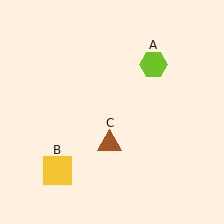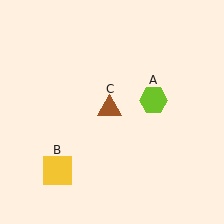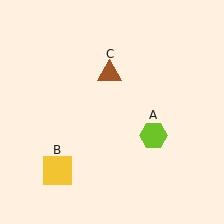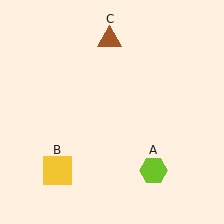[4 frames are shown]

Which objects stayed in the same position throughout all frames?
Yellow square (object B) remained stationary.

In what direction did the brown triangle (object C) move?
The brown triangle (object C) moved up.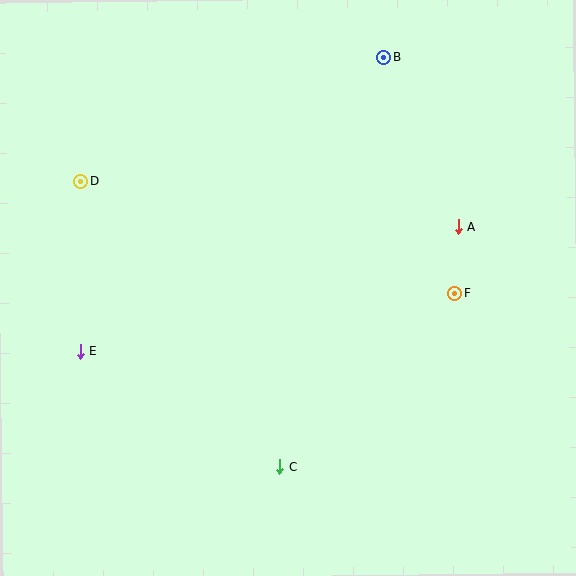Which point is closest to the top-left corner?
Point D is closest to the top-left corner.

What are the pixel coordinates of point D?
Point D is at (81, 182).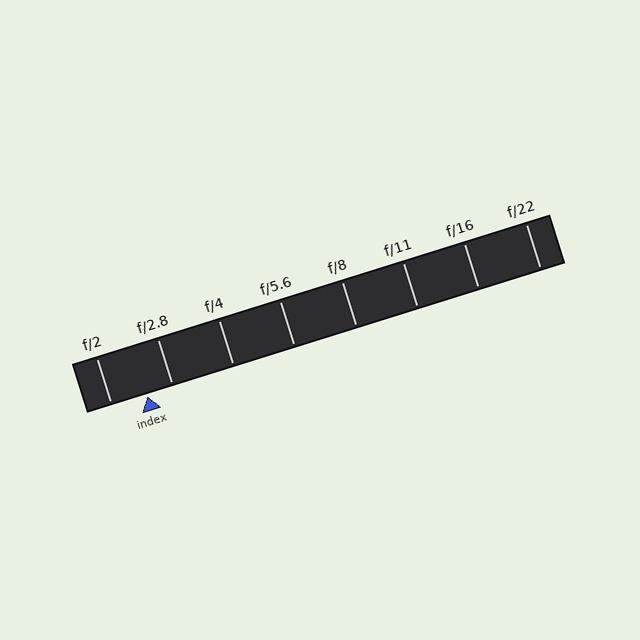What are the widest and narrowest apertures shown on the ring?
The widest aperture shown is f/2 and the narrowest is f/22.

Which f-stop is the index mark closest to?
The index mark is closest to f/2.8.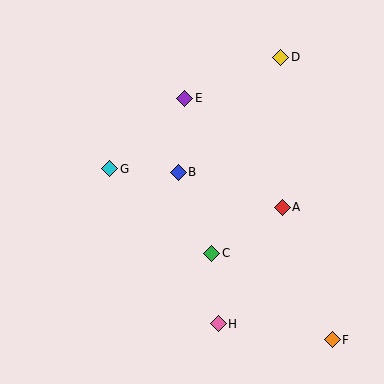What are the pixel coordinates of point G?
Point G is at (110, 169).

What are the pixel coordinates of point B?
Point B is at (178, 172).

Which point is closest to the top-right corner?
Point D is closest to the top-right corner.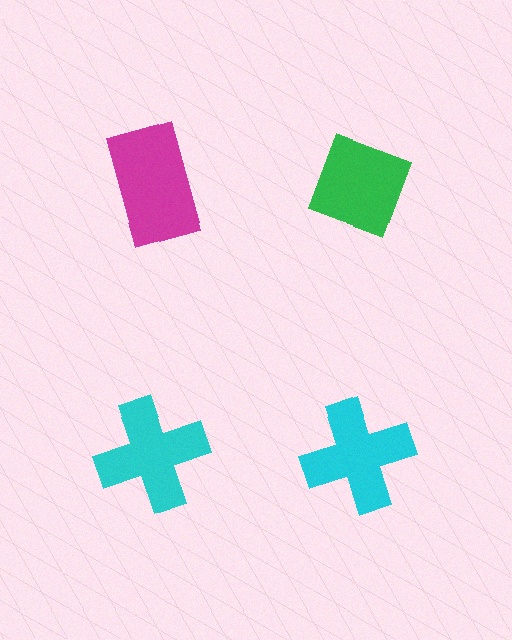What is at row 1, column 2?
A green diamond.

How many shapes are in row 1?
2 shapes.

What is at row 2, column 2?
A cyan cross.